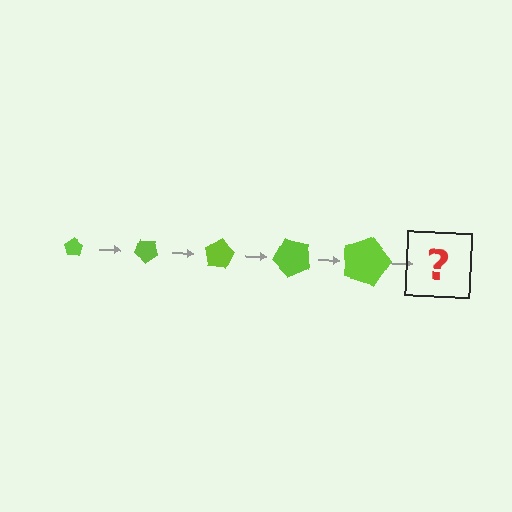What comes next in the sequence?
The next element should be a pentagon, larger than the previous one and rotated 200 degrees from the start.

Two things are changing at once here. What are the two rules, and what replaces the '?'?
The two rules are that the pentagon grows larger each step and it rotates 40 degrees each step. The '?' should be a pentagon, larger than the previous one and rotated 200 degrees from the start.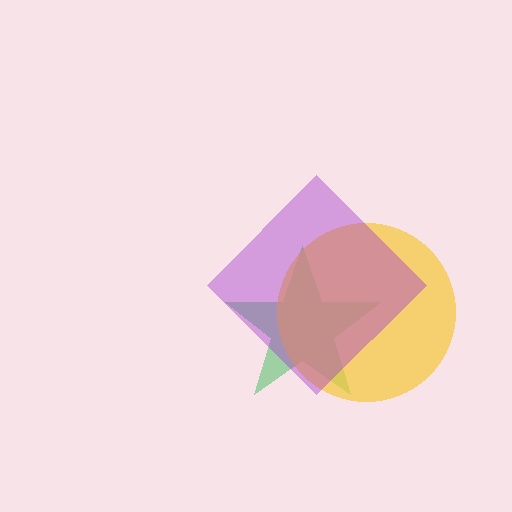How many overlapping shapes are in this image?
There are 3 overlapping shapes in the image.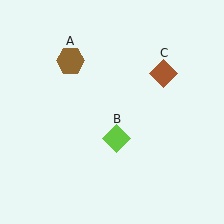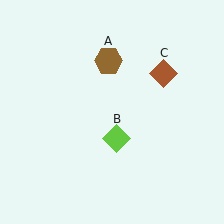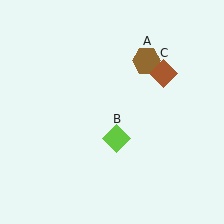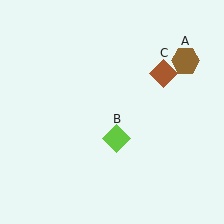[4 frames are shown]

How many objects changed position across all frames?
1 object changed position: brown hexagon (object A).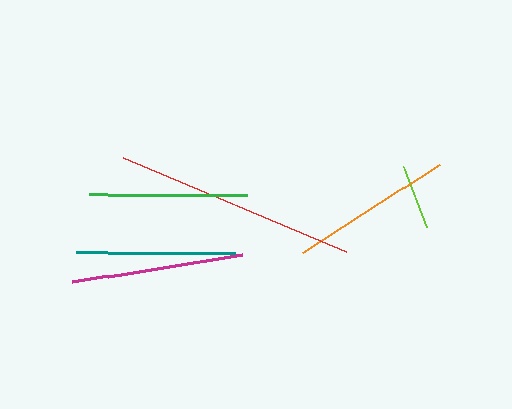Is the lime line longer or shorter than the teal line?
The teal line is longer than the lime line.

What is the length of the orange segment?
The orange segment is approximately 164 pixels long.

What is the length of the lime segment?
The lime segment is approximately 64 pixels long.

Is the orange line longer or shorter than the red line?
The red line is longer than the orange line.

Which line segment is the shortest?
The lime line is the shortest at approximately 64 pixels.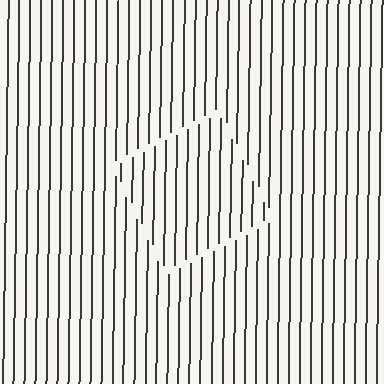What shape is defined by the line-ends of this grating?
An illusory square. The interior of the shape contains the same grating, shifted by half a period — the contour is defined by the phase discontinuity where line-ends from the inner and outer gratings abut.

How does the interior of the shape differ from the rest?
The interior of the shape contains the same grating, shifted by half a period — the contour is defined by the phase discontinuity where line-ends from the inner and outer gratings abut.